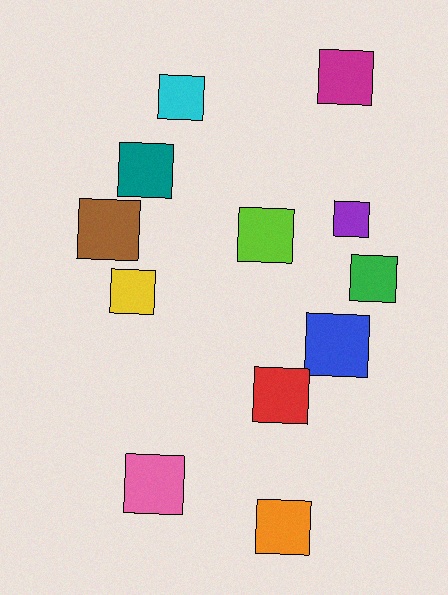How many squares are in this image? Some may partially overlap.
There are 12 squares.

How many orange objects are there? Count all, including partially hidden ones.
There is 1 orange object.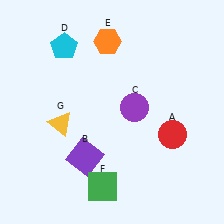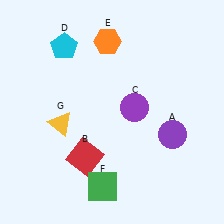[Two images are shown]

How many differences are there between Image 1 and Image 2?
There are 2 differences between the two images.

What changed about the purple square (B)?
In Image 1, B is purple. In Image 2, it changed to red.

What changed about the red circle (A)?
In Image 1, A is red. In Image 2, it changed to purple.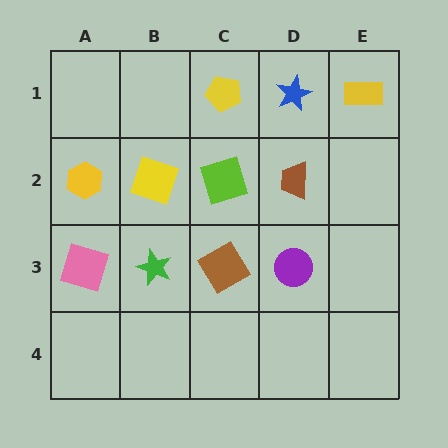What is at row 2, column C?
A lime square.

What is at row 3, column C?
A brown diamond.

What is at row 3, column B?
A green star.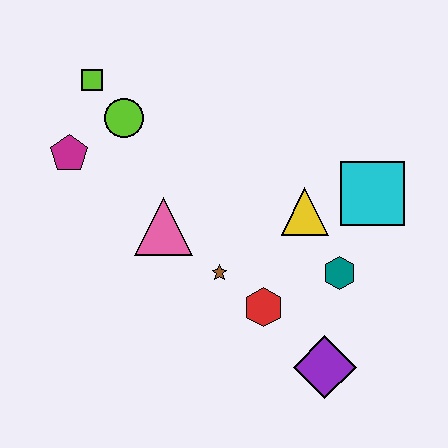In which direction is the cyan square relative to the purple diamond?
The cyan square is above the purple diamond.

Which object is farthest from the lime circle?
The purple diamond is farthest from the lime circle.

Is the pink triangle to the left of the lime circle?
No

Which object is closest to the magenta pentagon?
The lime circle is closest to the magenta pentagon.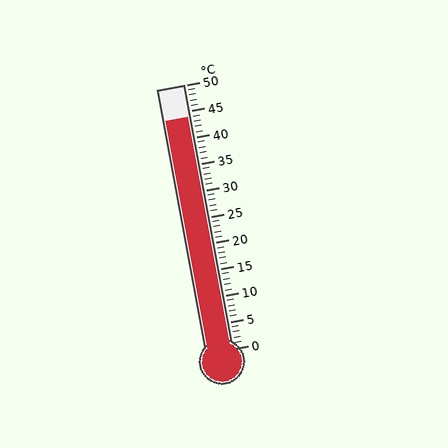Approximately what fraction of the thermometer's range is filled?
The thermometer is filled to approximately 90% of its range.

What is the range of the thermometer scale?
The thermometer scale ranges from 0°C to 50°C.